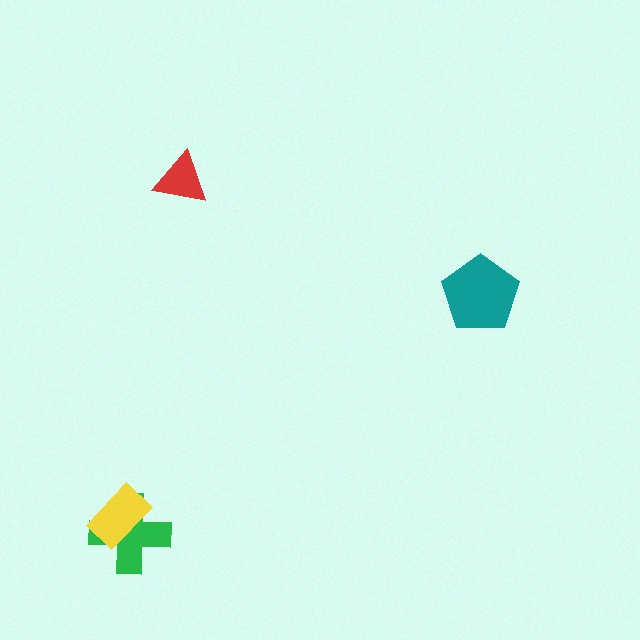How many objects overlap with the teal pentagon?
0 objects overlap with the teal pentagon.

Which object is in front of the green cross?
The yellow rectangle is in front of the green cross.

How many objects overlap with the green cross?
1 object overlaps with the green cross.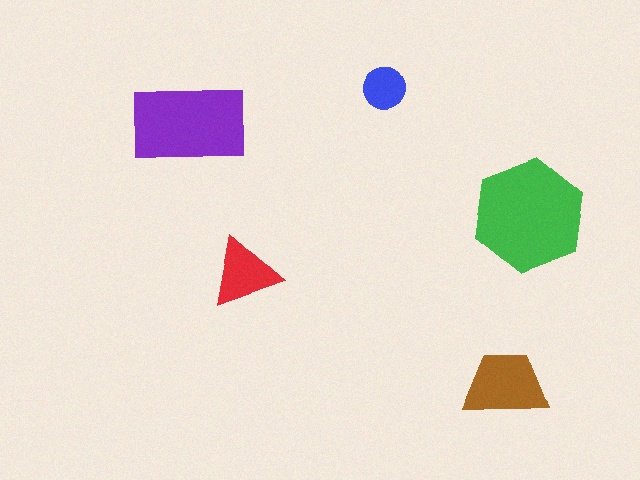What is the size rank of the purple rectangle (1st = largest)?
2nd.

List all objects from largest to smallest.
The green hexagon, the purple rectangle, the brown trapezoid, the red triangle, the blue circle.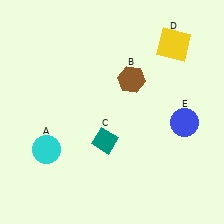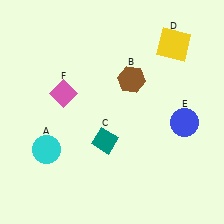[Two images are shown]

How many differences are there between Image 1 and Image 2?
There is 1 difference between the two images.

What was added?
A pink diamond (F) was added in Image 2.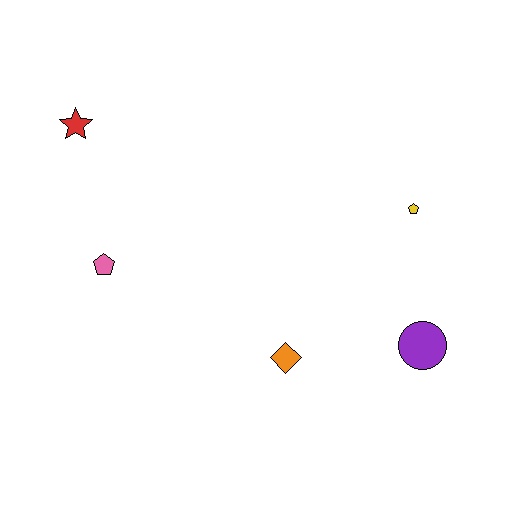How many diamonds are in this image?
There is 1 diamond.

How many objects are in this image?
There are 5 objects.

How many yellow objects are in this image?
There is 1 yellow object.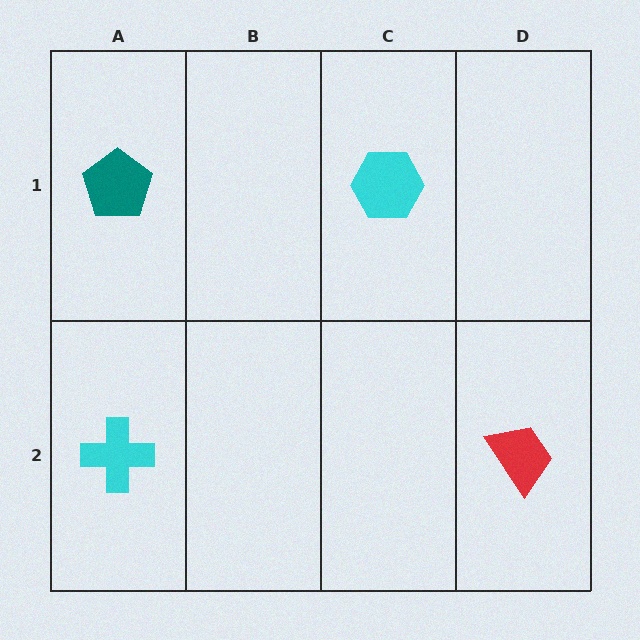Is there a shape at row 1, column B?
No, that cell is empty.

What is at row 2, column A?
A cyan cross.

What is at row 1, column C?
A cyan hexagon.